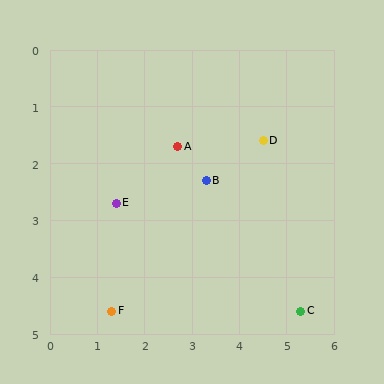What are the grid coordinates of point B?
Point B is at approximately (3.3, 2.3).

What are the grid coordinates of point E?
Point E is at approximately (1.4, 2.7).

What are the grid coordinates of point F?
Point F is at approximately (1.3, 4.6).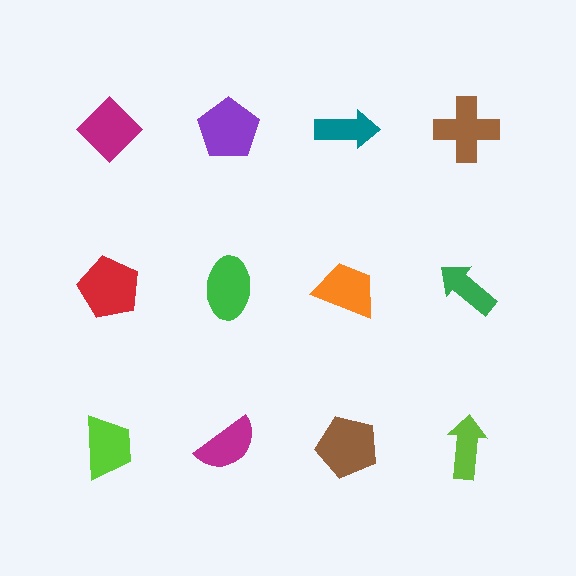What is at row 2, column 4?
A green arrow.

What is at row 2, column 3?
An orange trapezoid.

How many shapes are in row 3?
4 shapes.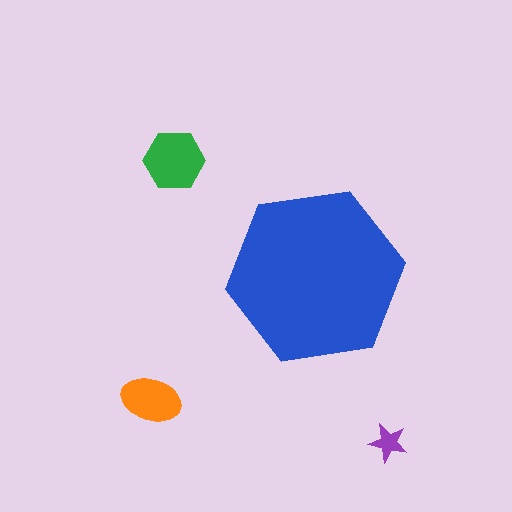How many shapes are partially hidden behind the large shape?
0 shapes are partially hidden.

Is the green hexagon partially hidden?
No, the green hexagon is fully visible.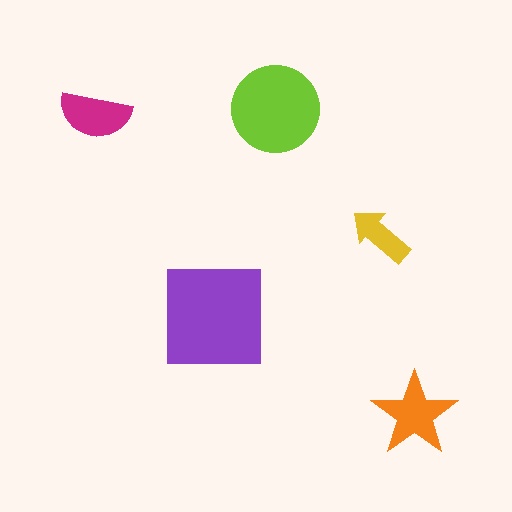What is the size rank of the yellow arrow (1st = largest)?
5th.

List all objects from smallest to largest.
The yellow arrow, the magenta semicircle, the orange star, the lime circle, the purple square.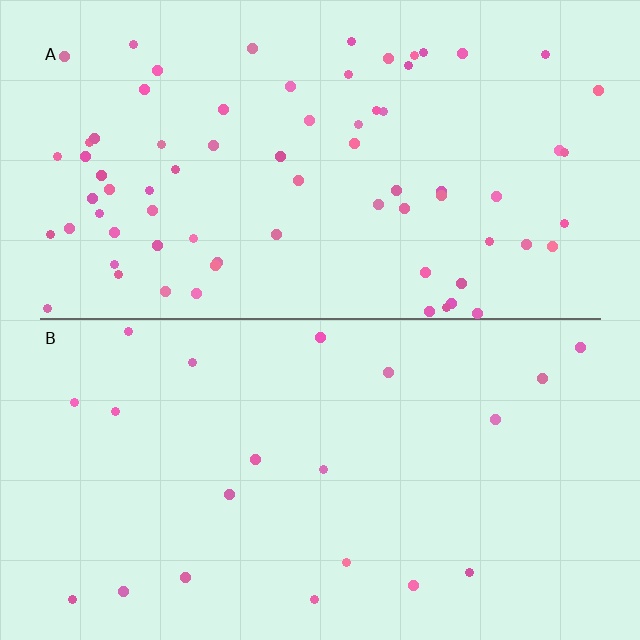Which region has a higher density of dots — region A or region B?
A (the top).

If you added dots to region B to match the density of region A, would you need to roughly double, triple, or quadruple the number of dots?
Approximately quadruple.